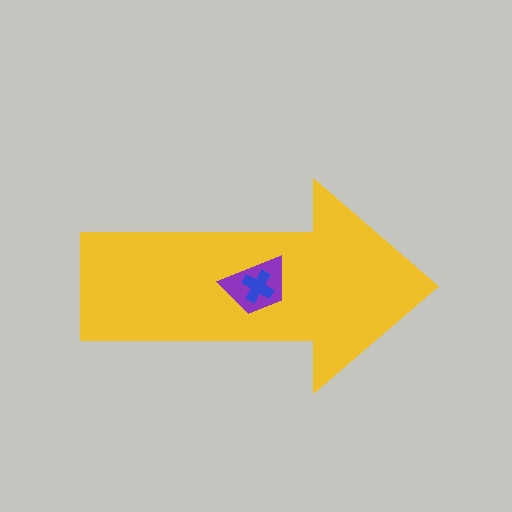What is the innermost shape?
The blue cross.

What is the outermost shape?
The yellow arrow.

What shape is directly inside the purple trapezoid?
The blue cross.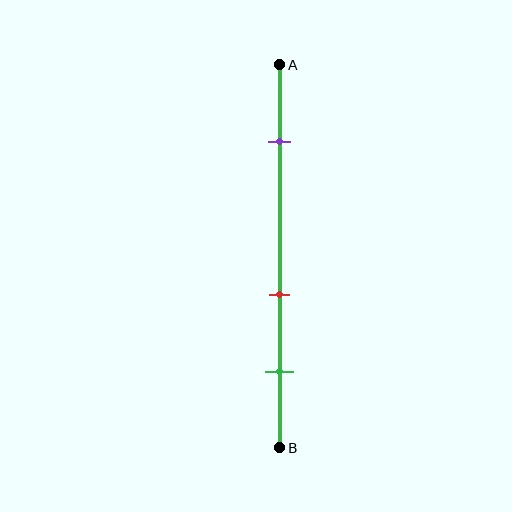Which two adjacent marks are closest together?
The red and green marks are the closest adjacent pair.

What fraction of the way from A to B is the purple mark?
The purple mark is approximately 20% (0.2) of the way from A to B.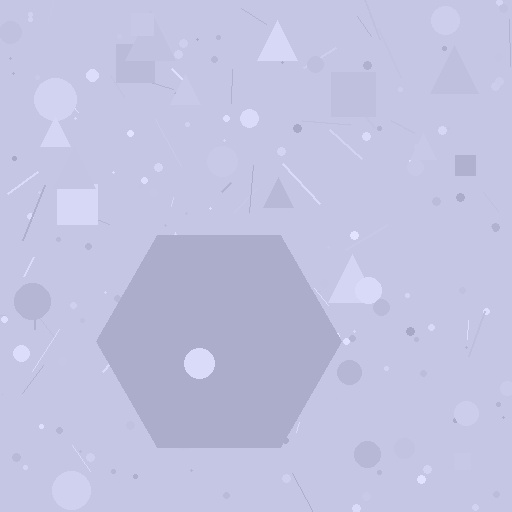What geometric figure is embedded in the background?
A hexagon is embedded in the background.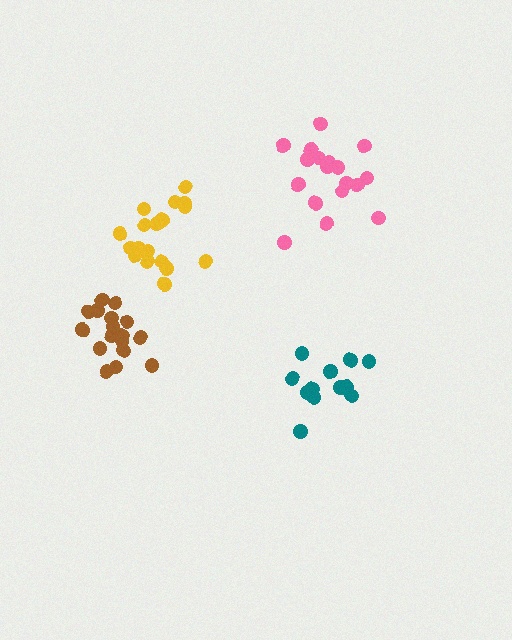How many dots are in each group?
Group 1: 19 dots, Group 2: 18 dots, Group 3: 13 dots, Group 4: 17 dots (67 total).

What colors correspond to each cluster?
The clusters are colored: yellow, pink, teal, brown.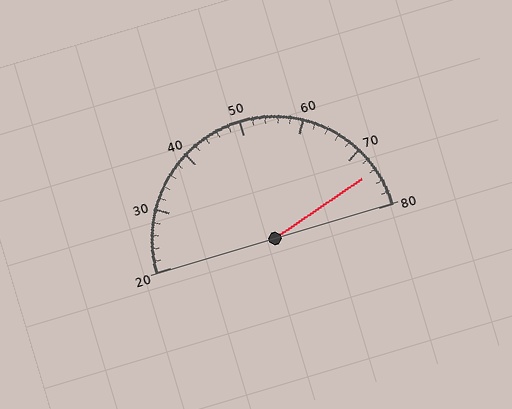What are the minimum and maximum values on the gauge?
The gauge ranges from 20 to 80.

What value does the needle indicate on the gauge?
The needle indicates approximately 74.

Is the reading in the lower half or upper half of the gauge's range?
The reading is in the upper half of the range (20 to 80).